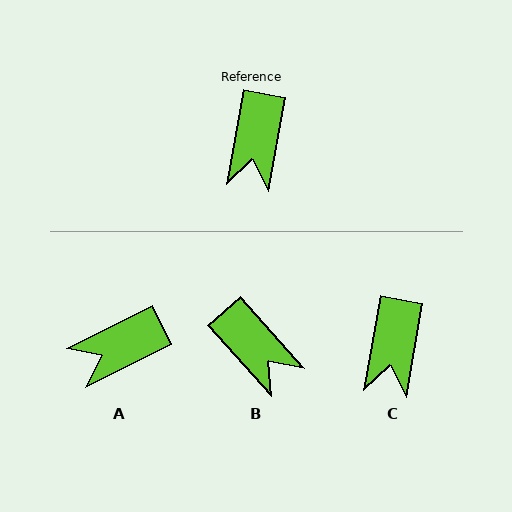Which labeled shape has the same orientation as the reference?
C.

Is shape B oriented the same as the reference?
No, it is off by about 52 degrees.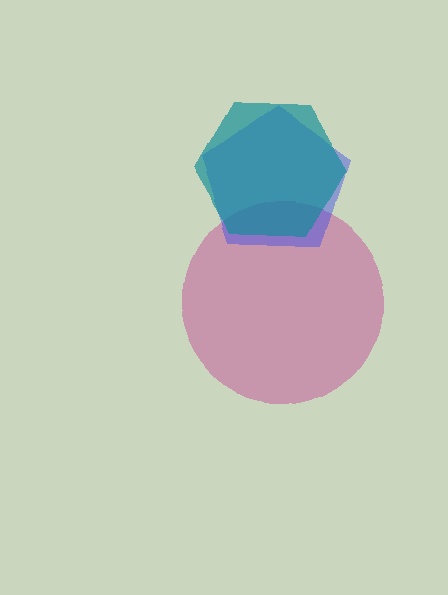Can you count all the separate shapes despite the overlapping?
Yes, there are 3 separate shapes.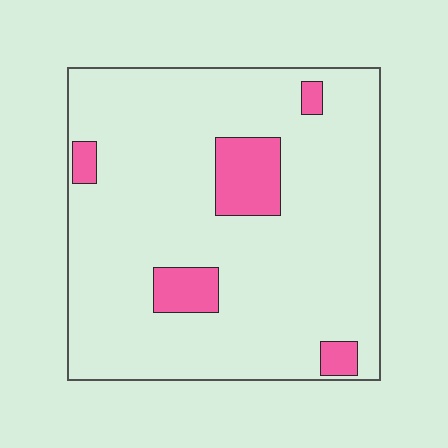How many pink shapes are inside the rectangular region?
5.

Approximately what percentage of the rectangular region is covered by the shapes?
Approximately 10%.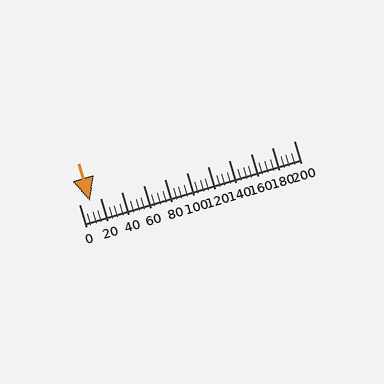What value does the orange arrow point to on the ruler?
The orange arrow points to approximately 10.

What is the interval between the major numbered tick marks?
The major tick marks are spaced 20 units apart.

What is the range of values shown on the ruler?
The ruler shows values from 0 to 200.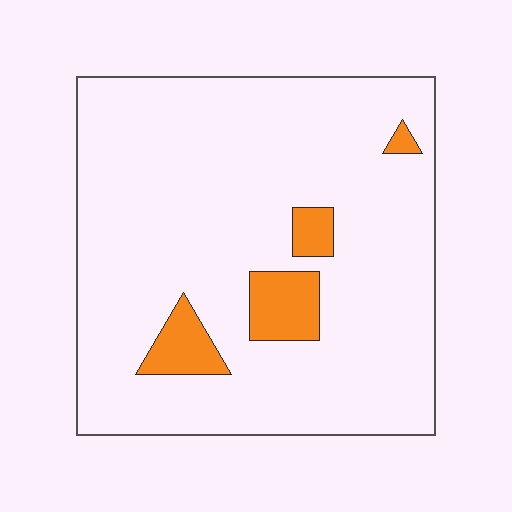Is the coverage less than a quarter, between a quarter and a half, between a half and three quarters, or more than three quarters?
Less than a quarter.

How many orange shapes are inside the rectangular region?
4.